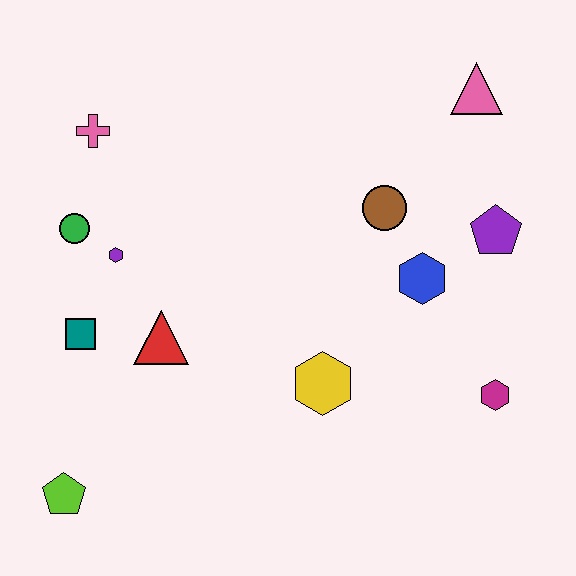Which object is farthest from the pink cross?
The magenta hexagon is farthest from the pink cross.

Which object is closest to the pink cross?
The green circle is closest to the pink cross.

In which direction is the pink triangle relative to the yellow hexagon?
The pink triangle is above the yellow hexagon.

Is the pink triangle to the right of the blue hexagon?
Yes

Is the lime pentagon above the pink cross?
No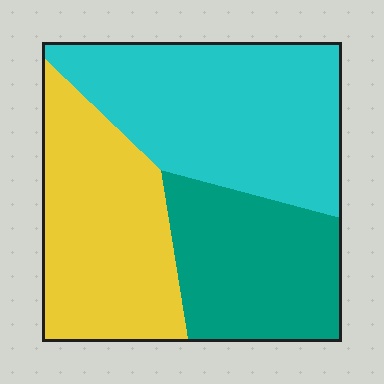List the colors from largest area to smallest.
From largest to smallest: cyan, yellow, teal.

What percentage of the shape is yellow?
Yellow takes up between a quarter and a half of the shape.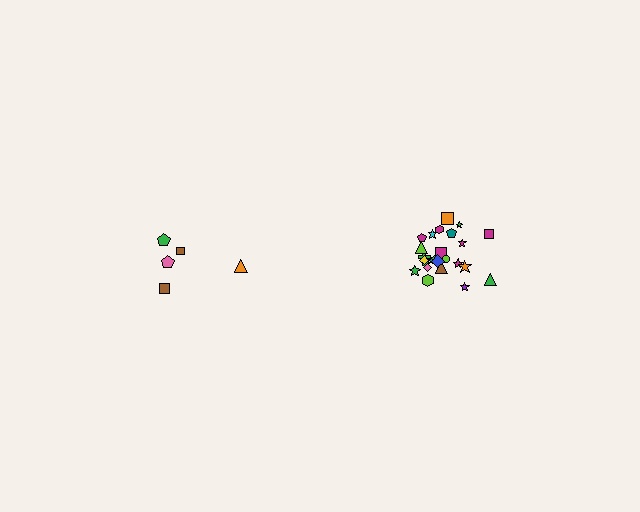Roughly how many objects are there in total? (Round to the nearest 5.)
Roughly 30 objects in total.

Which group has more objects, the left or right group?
The right group.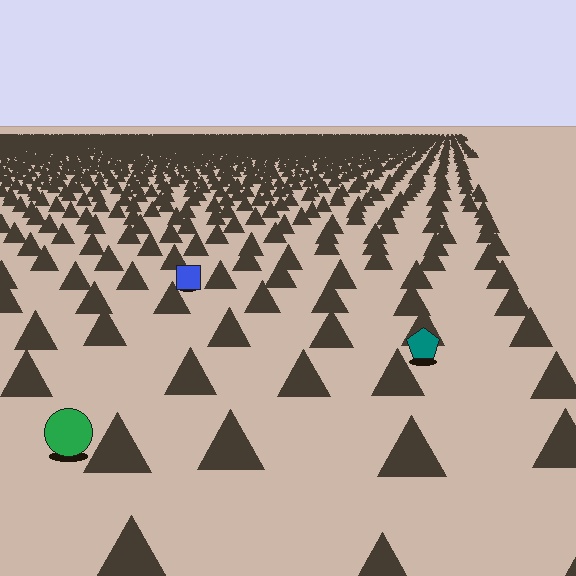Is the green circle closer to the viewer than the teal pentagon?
Yes. The green circle is closer — you can tell from the texture gradient: the ground texture is coarser near it.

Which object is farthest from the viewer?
The blue square is farthest from the viewer. It appears smaller and the ground texture around it is denser.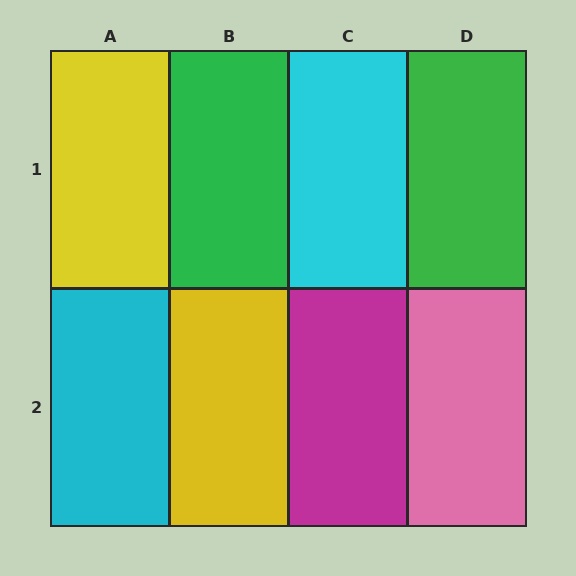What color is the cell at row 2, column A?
Cyan.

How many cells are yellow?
2 cells are yellow.